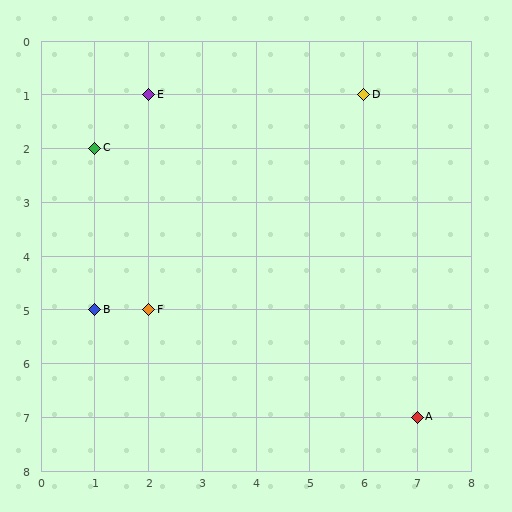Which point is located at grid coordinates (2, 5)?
Point F is at (2, 5).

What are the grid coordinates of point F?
Point F is at grid coordinates (2, 5).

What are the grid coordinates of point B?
Point B is at grid coordinates (1, 5).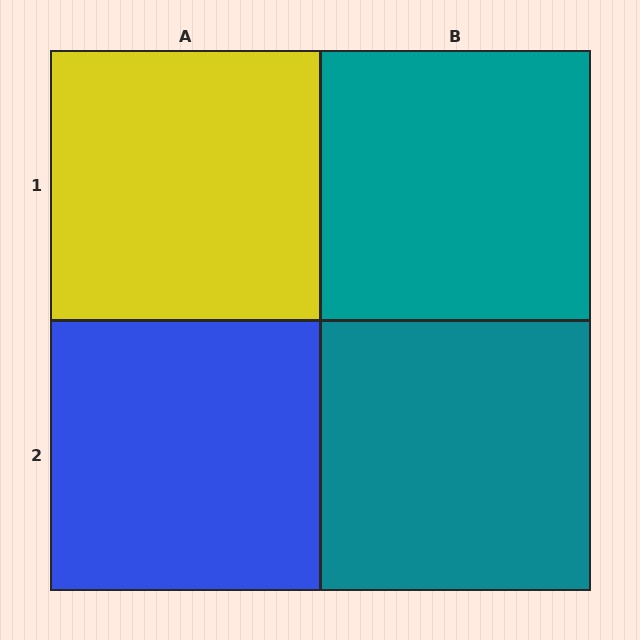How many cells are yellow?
1 cell is yellow.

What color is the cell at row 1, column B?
Teal.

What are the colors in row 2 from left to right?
Blue, teal.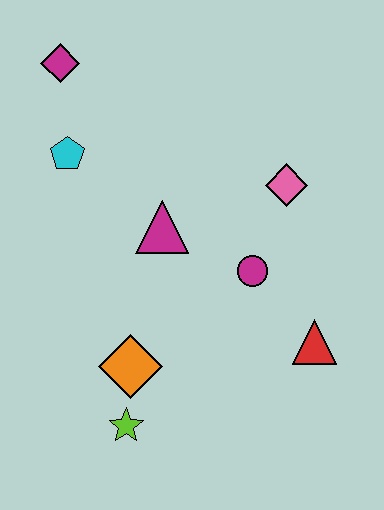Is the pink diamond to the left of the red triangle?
Yes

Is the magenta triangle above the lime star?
Yes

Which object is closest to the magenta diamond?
The cyan pentagon is closest to the magenta diamond.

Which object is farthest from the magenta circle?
The magenta diamond is farthest from the magenta circle.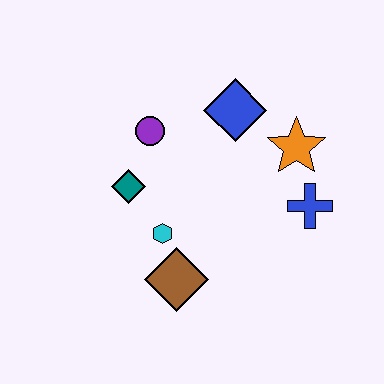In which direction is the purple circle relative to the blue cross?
The purple circle is to the left of the blue cross.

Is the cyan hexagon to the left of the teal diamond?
No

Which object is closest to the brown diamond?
The cyan hexagon is closest to the brown diamond.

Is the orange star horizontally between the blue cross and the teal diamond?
Yes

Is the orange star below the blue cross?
No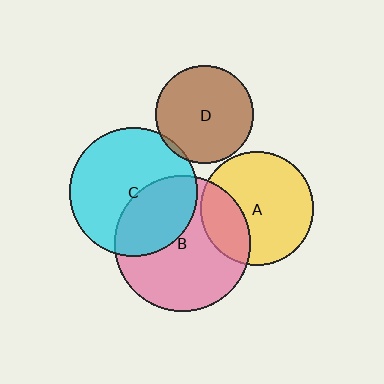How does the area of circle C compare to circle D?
Approximately 1.7 times.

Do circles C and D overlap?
Yes.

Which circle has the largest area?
Circle B (pink).